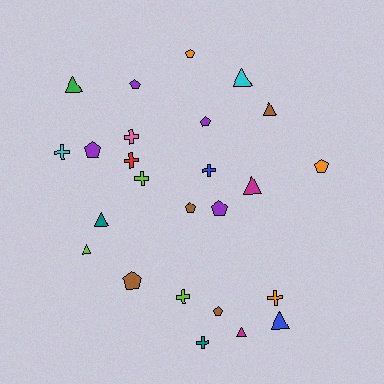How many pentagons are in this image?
There are 9 pentagons.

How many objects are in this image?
There are 25 objects.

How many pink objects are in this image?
There is 1 pink object.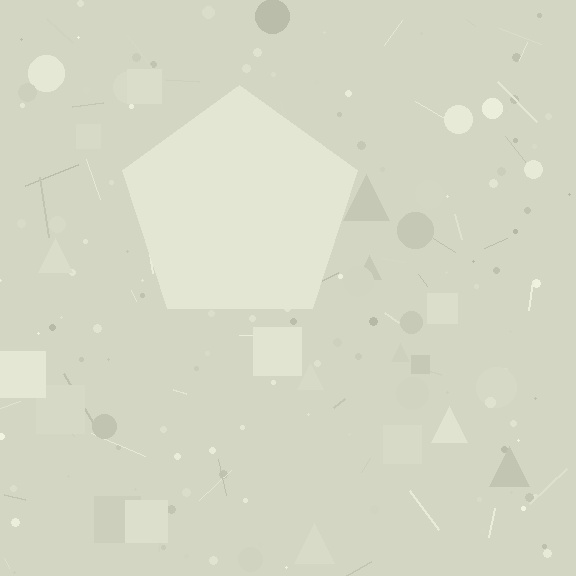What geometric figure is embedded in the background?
A pentagon is embedded in the background.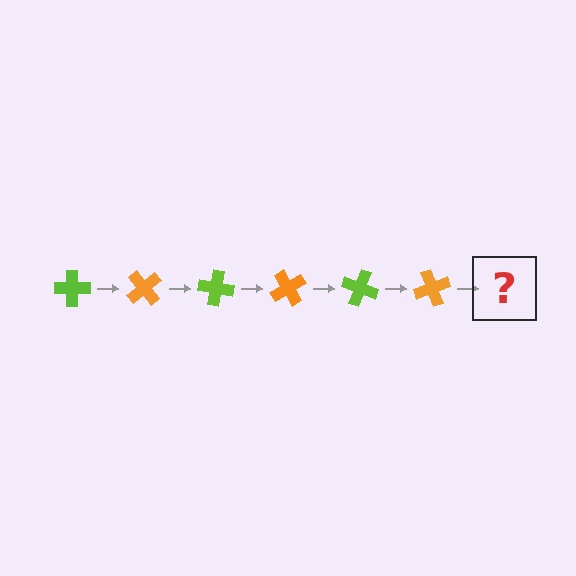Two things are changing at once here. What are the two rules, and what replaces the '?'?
The two rules are that it rotates 50 degrees each step and the color cycles through lime and orange. The '?' should be a lime cross, rotated 300 degrees from the start.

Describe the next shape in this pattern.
It should be a lime cross, rotated 300 degrees from the start.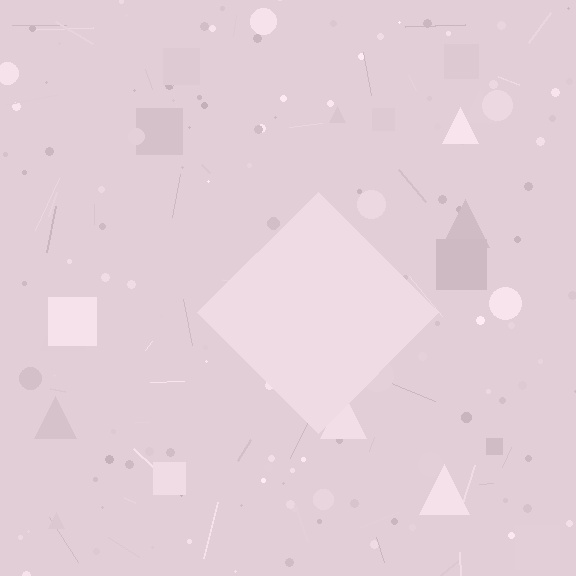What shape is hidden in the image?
A diamond is hidden in the image.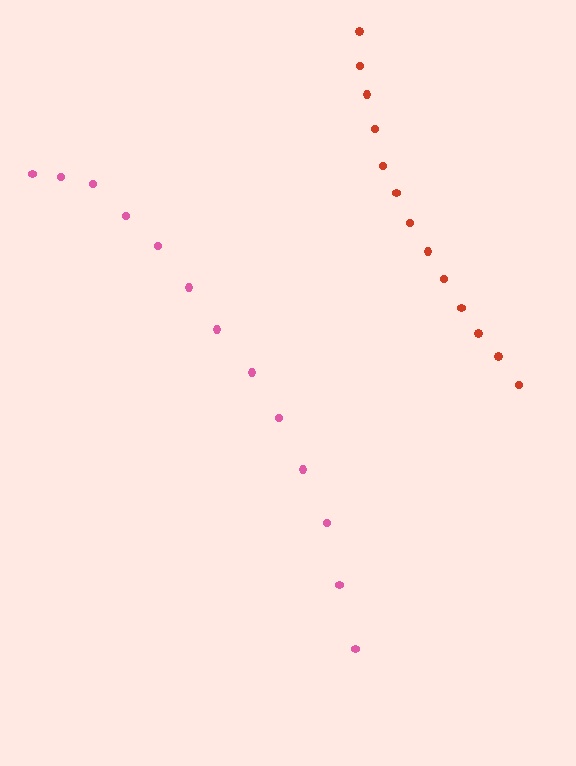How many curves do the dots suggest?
There are 2 distinct paths.